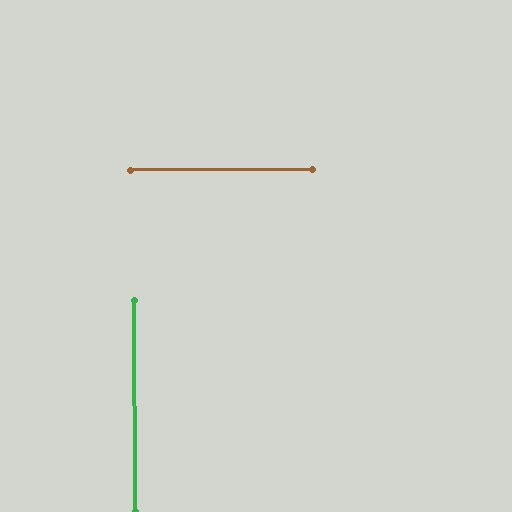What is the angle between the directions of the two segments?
Approximately 90 degrees.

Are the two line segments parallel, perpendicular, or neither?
Perpendicular — they meet at approximately 90°.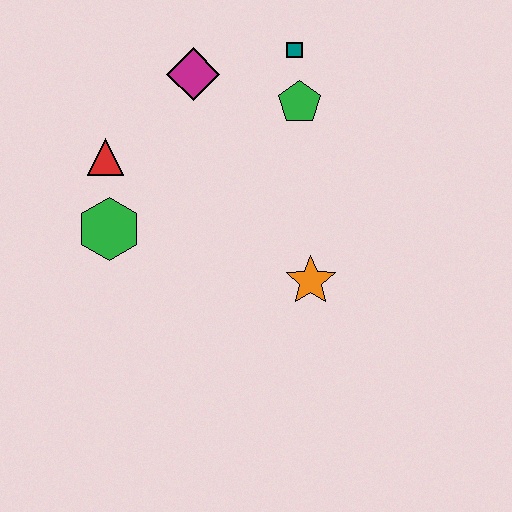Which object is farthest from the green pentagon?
The green hexagon is farthest from the green pentagon.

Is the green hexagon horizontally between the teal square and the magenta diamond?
No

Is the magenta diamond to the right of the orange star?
No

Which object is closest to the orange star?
The green pentagon is closest to the orange star.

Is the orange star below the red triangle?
Yes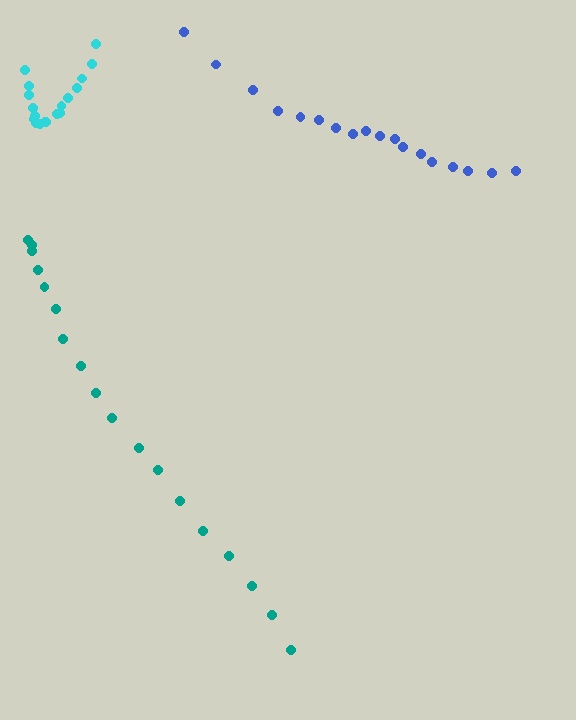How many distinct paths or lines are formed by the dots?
There are 3 distinct paths.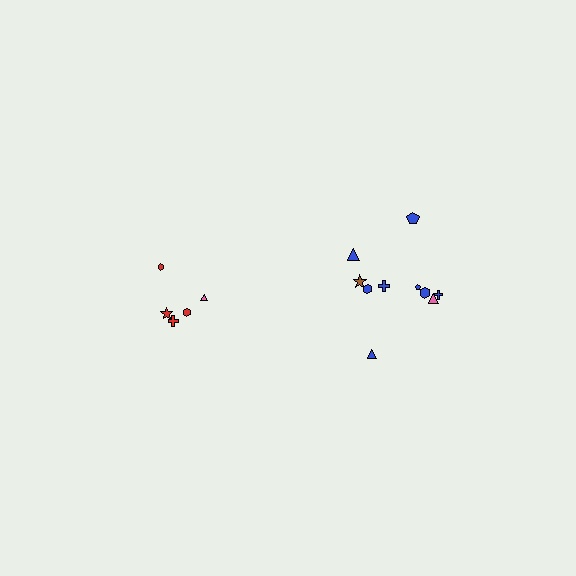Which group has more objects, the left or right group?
The right group.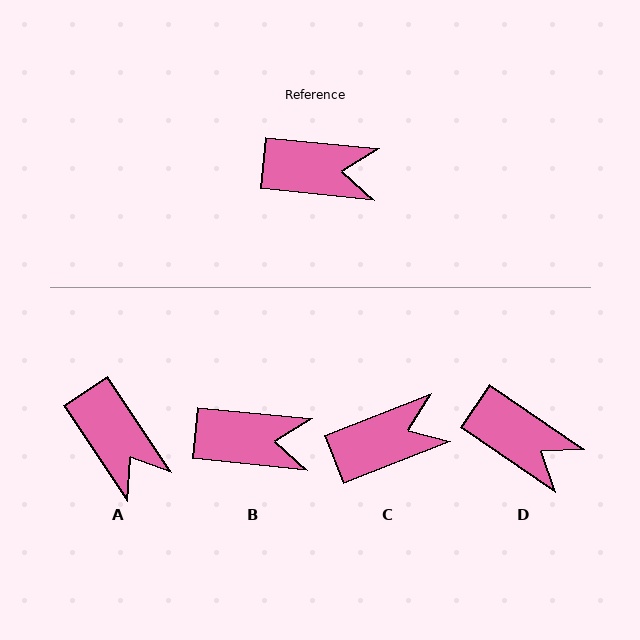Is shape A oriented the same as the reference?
No, it is off by about 51 degrees.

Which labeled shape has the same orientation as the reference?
B.